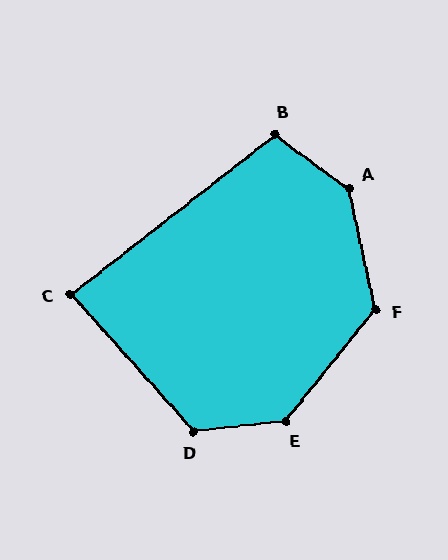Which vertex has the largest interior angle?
A, at approximately 139 degrees.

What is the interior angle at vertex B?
Approximately 105 degrees (obtuse).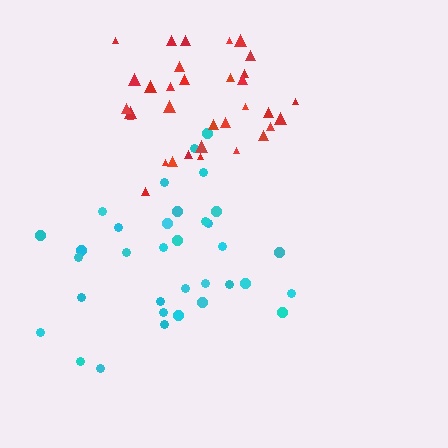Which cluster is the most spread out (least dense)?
Cyan.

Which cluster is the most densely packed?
Red.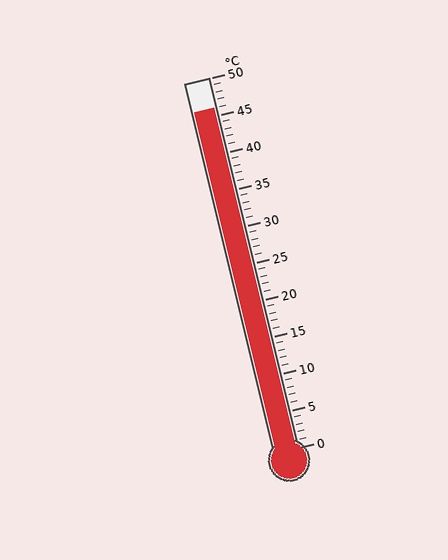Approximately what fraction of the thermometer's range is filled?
The thermometer is filled to approximately 90% of its range.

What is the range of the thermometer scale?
The thermometer scale ranges from 0°C to 50°C.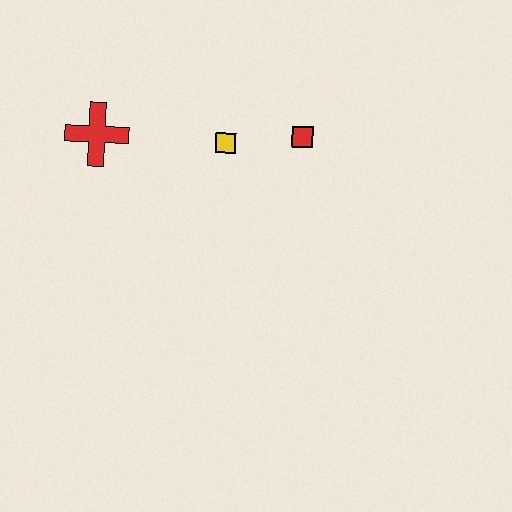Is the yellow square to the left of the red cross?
No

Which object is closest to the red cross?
The yellow square is closest to the red cross.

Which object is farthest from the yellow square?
The red cross is farthest from the yellow square.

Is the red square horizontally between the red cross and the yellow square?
No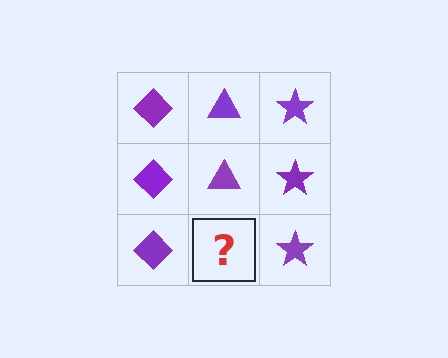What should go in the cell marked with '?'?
The missing cell should contain a purple triangle.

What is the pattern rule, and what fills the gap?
The rule is that each column has a consistent shape. The gap should be filled with a purple triangle.